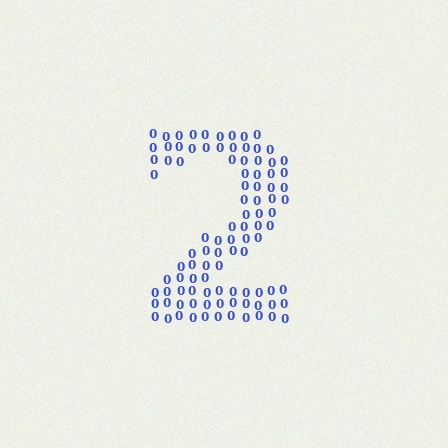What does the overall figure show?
The overall figure shows the digit 2.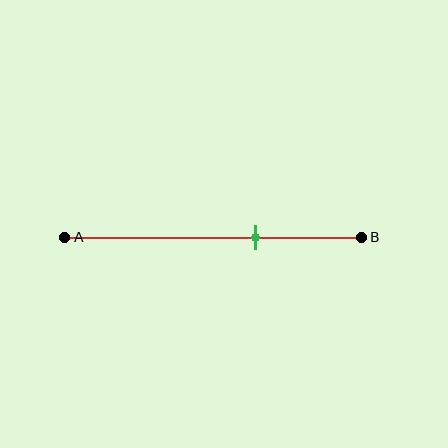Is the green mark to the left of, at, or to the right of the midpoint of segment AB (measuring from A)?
The green mark is to the right of the midpoint of segment AB.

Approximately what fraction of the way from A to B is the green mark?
The green mark is approximately 65% of the way from A to B.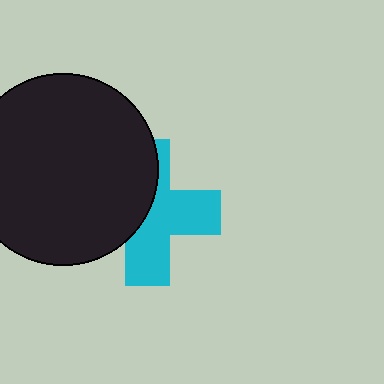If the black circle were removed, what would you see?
You would see the complete cyan cross.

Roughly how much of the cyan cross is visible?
About half of it is visible (roughly 55%).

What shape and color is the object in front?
The object in front is a black circle.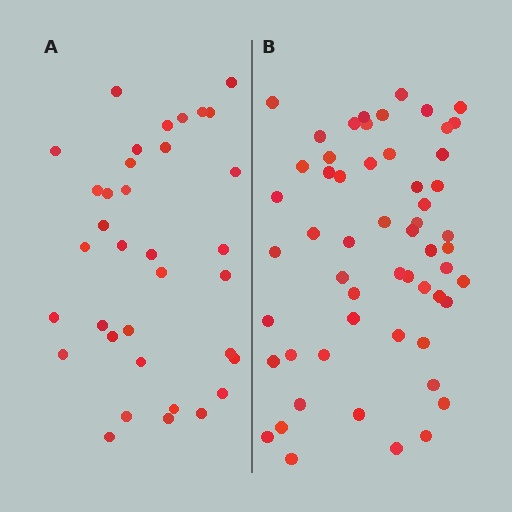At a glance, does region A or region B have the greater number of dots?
Region B (the right region) has more dots.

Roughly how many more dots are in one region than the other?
Region B has approximately 20 more dots than region A.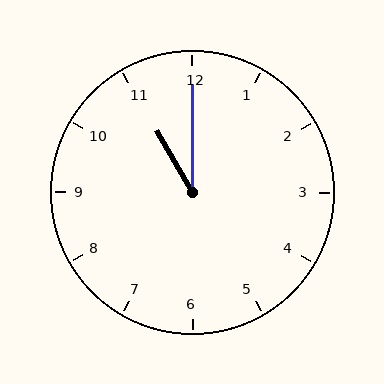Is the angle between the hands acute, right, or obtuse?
It is acute.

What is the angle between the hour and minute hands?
Approximately 30 degrees.